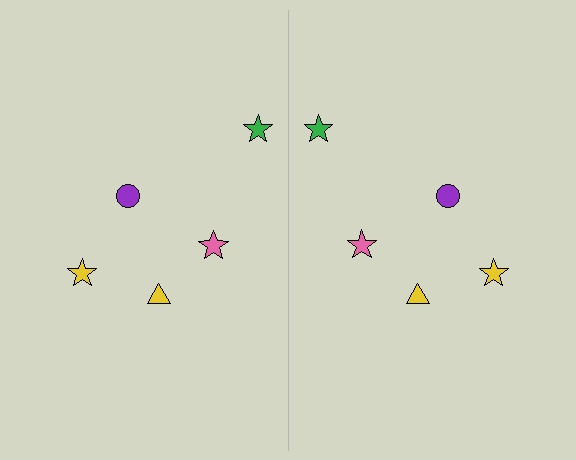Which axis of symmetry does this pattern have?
The pattern has a vertical axis of symmetry running through the center of the image.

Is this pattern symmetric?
Yes, this pattern has bilateral (reflection) symmetry.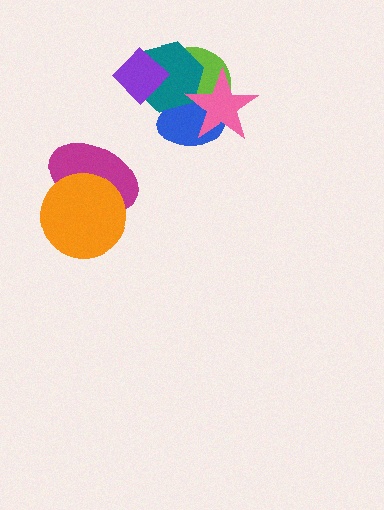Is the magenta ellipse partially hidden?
Yes, it is partially covered by another shape.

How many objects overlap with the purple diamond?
2 objects overlap with the purple diamond.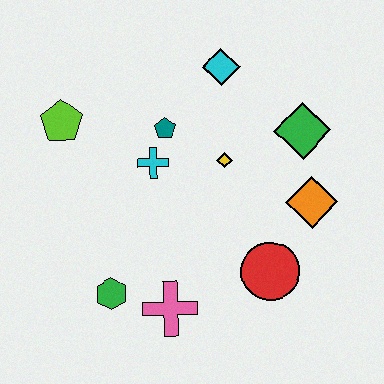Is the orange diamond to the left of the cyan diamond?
No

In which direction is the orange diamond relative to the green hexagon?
The orange diamond is to the right of the green hexagon.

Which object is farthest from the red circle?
The lime pentagon is farthest from the red circle.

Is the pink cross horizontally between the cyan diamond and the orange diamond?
No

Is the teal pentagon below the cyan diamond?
Yes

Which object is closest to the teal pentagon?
The cyan cross is closest to the teal pentagon.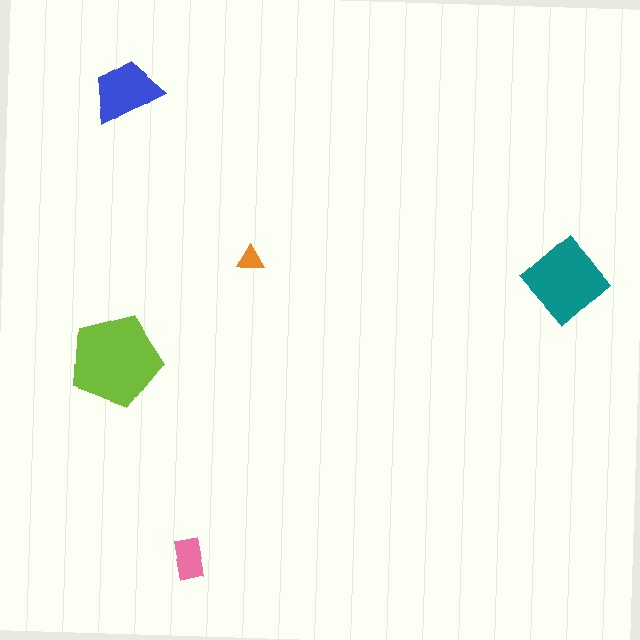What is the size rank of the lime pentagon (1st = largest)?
1st.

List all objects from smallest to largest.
The orange triangle, the pink rectangle, the blue trapezoid, the teal diamond, the lime pentagon.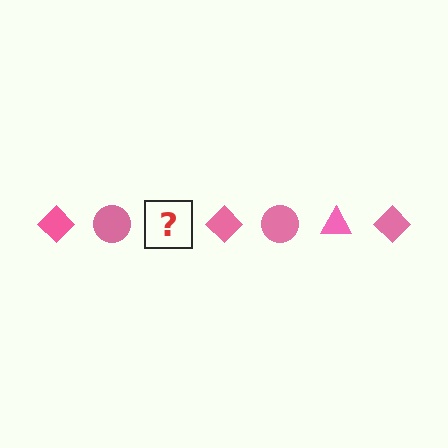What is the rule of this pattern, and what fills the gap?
The rule is that the pattern cycles through diamond, circle, triangle shapes in pink. The gap should be filled with a pink triangle.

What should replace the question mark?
The question mark should be replaced with a pink triangle.